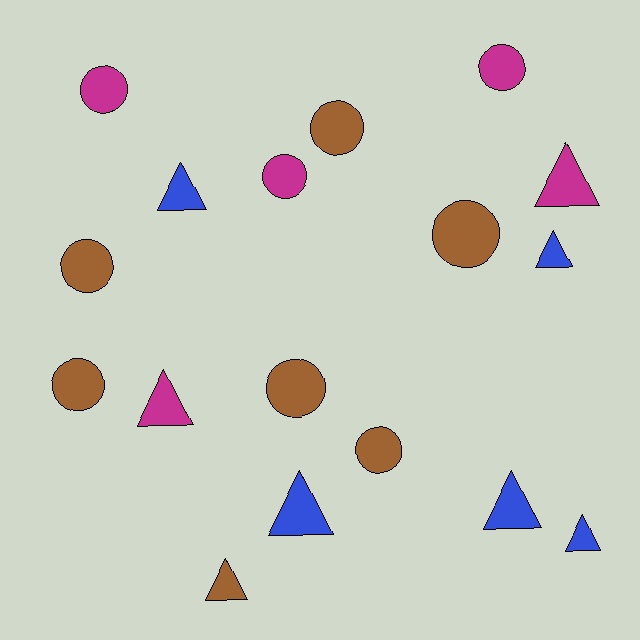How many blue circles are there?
There are no blue circles.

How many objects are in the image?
There are 17 objects.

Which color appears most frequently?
Brown, with 7 objects.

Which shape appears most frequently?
Circle, with 9 objects.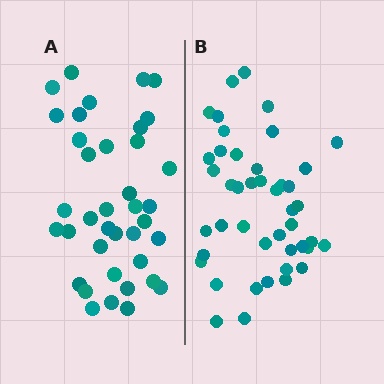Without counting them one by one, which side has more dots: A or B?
Region B (the right region) has more dots.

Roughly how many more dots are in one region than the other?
Region B has about 6 more dots than region A.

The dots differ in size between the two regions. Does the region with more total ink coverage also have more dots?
No. Region A has more total ink coverage because its dots are larger, but region B actually contains more individual dots. Total area can be misleading — the number of items is what matters here.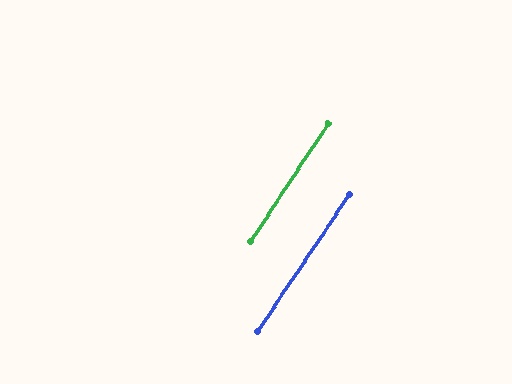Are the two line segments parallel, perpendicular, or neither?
Parallel — their directions differ by only 0.5°.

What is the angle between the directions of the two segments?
Approximately 1 degree.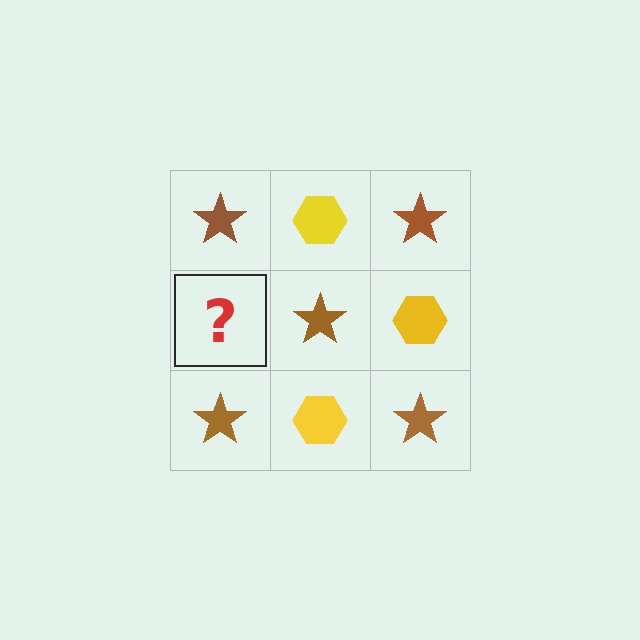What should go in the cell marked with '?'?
The missing cell should contain a yellow hexagon.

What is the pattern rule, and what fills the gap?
The rule is that it alternates brown star and yellow hexagon in a checkerboard pattern. The gap should be filled with a yellow hexagon.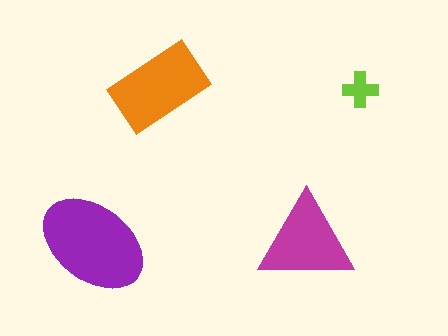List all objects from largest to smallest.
The purple ellipse, the orange rectangle, the magenta triangle, the lime cross.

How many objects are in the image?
There are 4 objects in the image.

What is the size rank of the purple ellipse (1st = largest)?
1st.